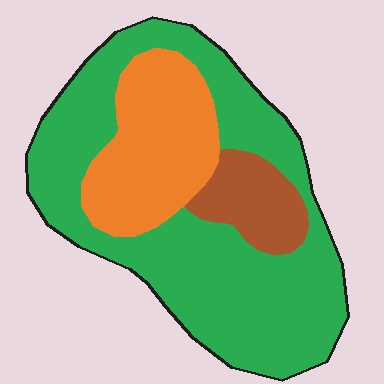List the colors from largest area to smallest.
From largest to smallest: green, orange, brown.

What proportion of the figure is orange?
Orange covers around 25% of the figure.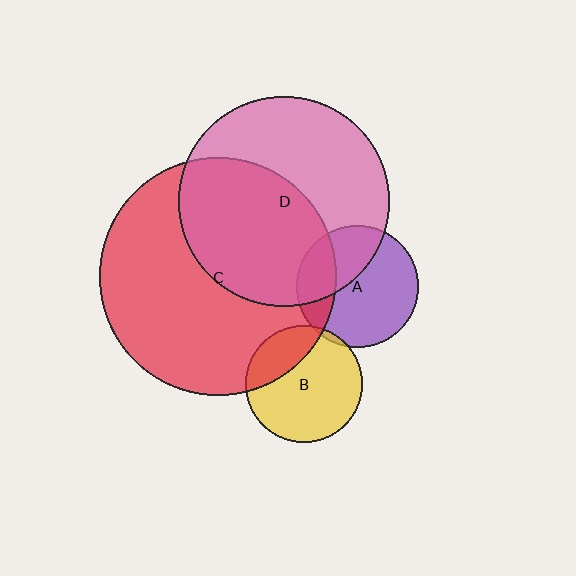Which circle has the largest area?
Circle C (red).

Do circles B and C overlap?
Yes.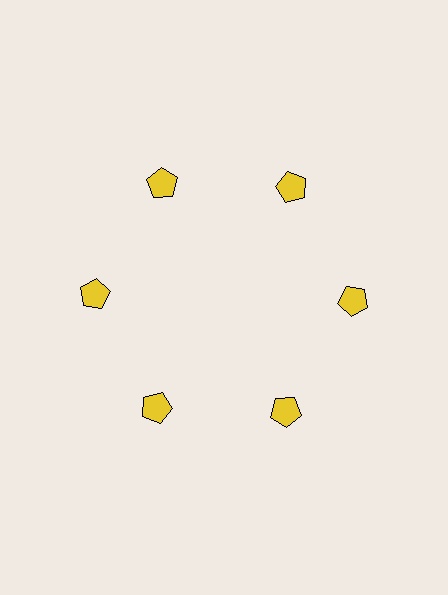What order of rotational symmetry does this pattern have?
This pattern has 6-fold rotational symmetry.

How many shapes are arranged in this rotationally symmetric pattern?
There are 6 shapes, arranged in 6 groups of 1.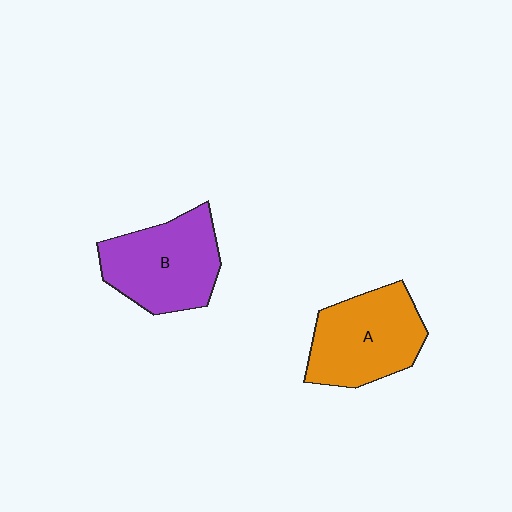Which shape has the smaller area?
Shape A (orange).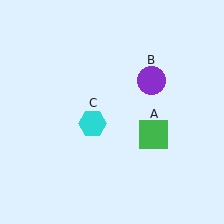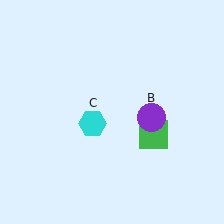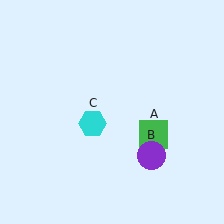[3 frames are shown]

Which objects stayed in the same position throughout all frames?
Green square (object A) and cyan hexagon (object C) remained stationary.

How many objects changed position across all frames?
1 object changed position: purple circle (object B).